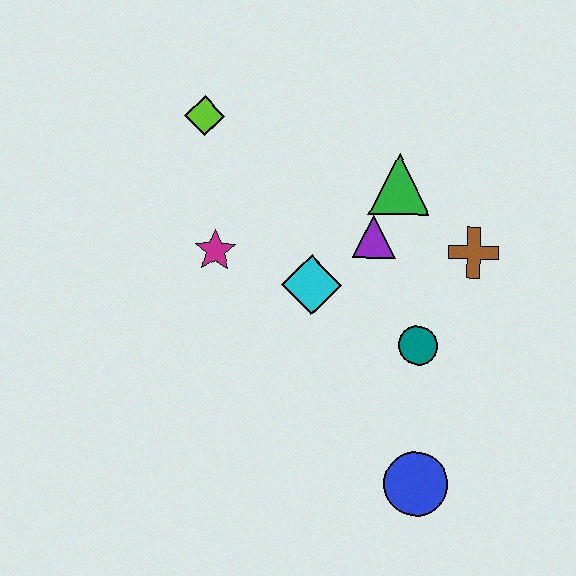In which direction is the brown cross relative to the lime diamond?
The brown cross is to the right of the lime diamond.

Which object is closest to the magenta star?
The cyan diamond is closest to the magenta star.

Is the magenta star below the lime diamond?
Yes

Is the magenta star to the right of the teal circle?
No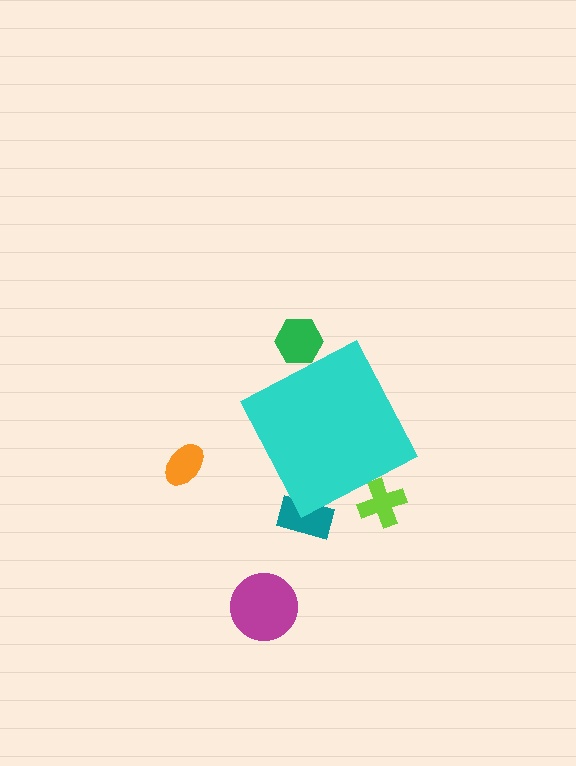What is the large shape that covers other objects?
A cyan diamond.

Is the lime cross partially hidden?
Yes, the lime cross is partially hidden behind the cyan diamond.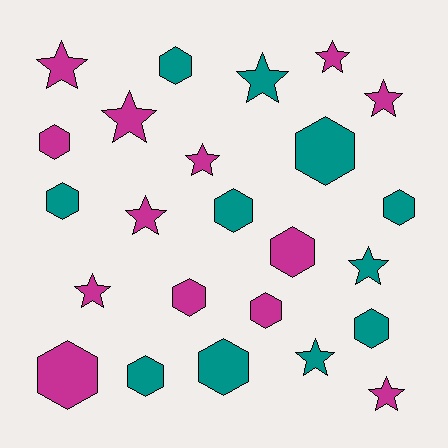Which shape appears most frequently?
Hexagon, with 13 objects.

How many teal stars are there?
There are 3 teal stars.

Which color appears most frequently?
Magenta, with 13 objects.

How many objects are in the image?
There are 24 objects.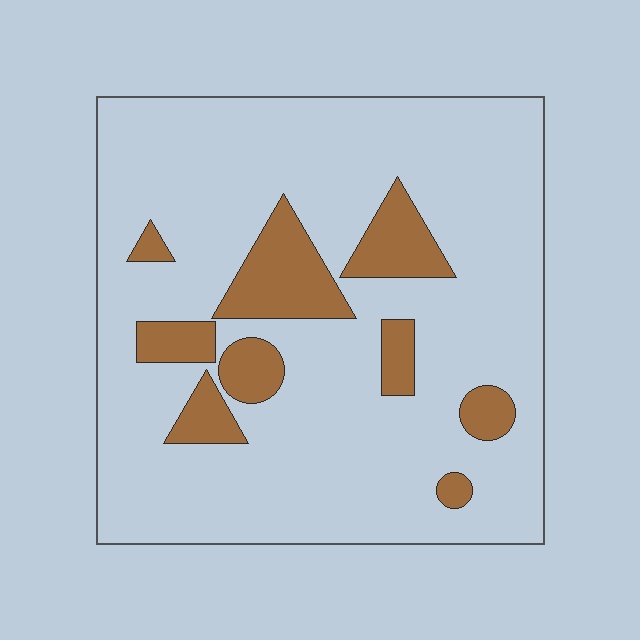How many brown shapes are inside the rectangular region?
9.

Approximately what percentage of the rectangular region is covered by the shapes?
Approximately 15%.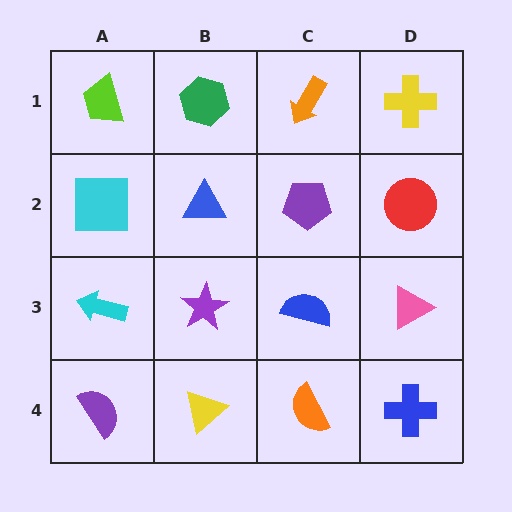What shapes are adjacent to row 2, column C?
An orange arrow (row 1, column C), a blue semicircle (row 3, column C), a blue triangle (row 2, column B), a red circle (row 2, column D).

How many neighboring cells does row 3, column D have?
3.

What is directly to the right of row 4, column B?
An orange semicircle.